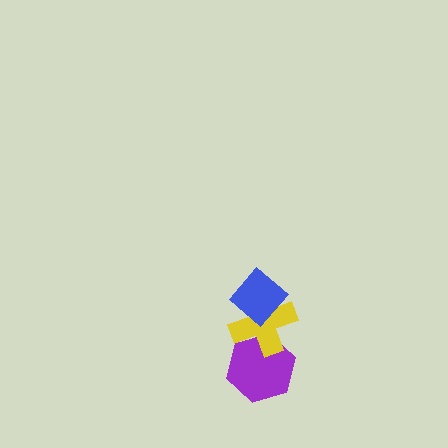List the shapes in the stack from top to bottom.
From top to bottom: the blue diamond, the yellow cross, the purple hexagon.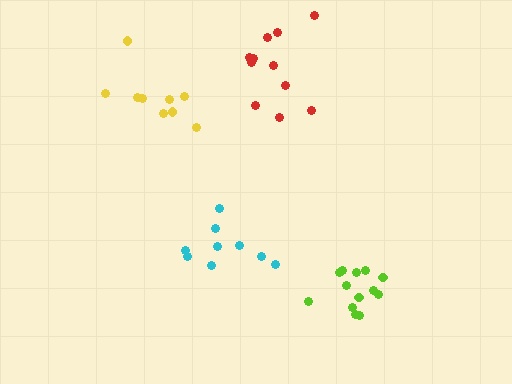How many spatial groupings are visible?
There are 4 spatial groupings.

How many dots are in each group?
Group 1: 9 dots, Group 2: 13 dots, Group 3: 9 dots, Group 4: 11 dots (42 total).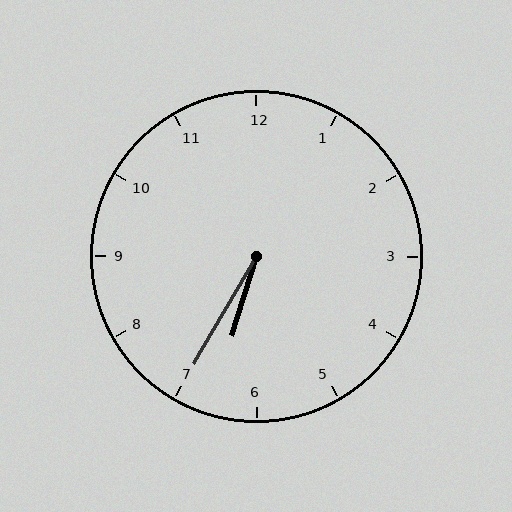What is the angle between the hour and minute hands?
Approximately 12 degrees.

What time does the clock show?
6:35.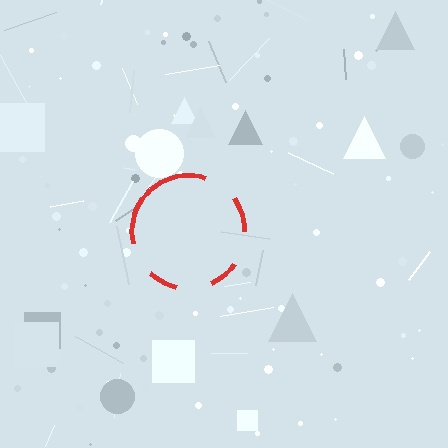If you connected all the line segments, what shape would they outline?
They would outline a circle.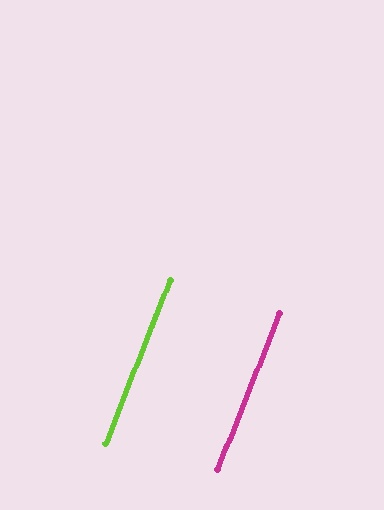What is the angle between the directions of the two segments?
Approximately 0 degrees.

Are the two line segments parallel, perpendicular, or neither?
Parallel — their directions differ by only 0.0°.